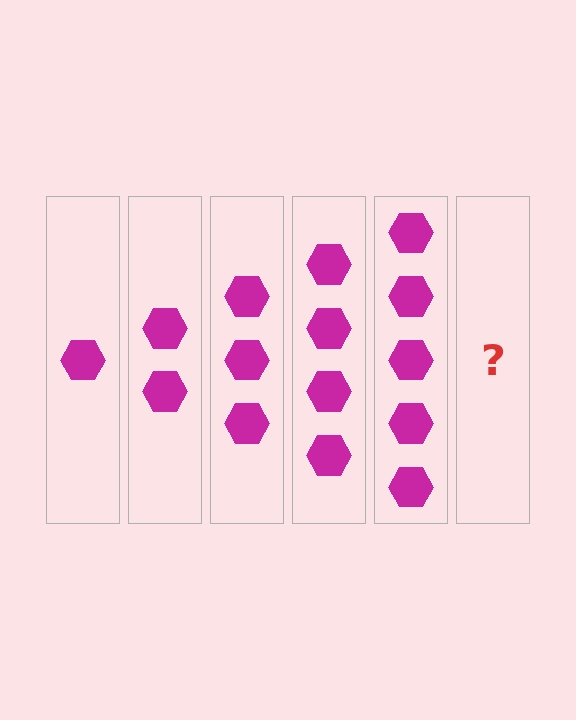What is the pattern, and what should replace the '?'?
The pattern is that each step adds one more hexagon. The '?' should be 6 hexagons.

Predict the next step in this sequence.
The next step is 6 hexagons.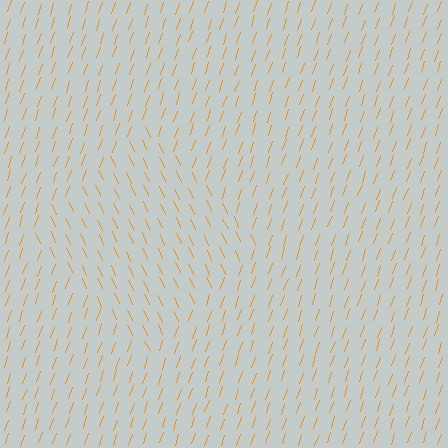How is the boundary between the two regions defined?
The boundary is defined purely by a change in line orientation (approximately 45 degrees difference). All lines are the same color and thickness.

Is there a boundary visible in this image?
Yes, there is a texture boundary formed by a change in line orientation.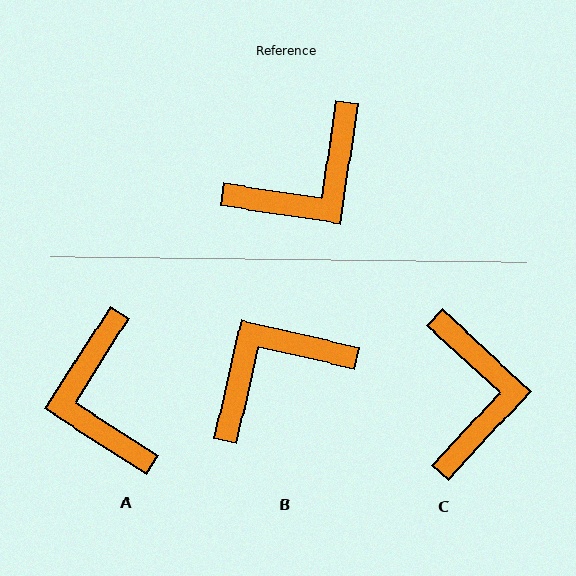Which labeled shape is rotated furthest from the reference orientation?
B, about 176 degrees away.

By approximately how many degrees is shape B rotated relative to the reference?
Approximately 176 degrees counter-clockwise.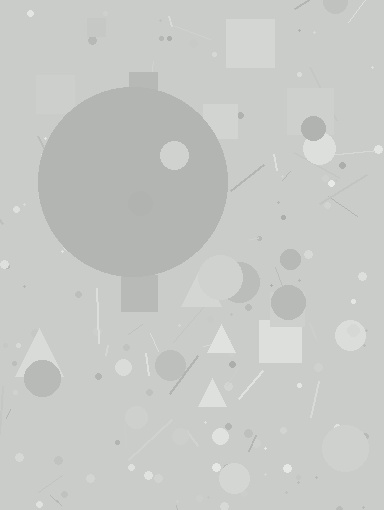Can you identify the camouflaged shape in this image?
The camouflaged shape is a circle.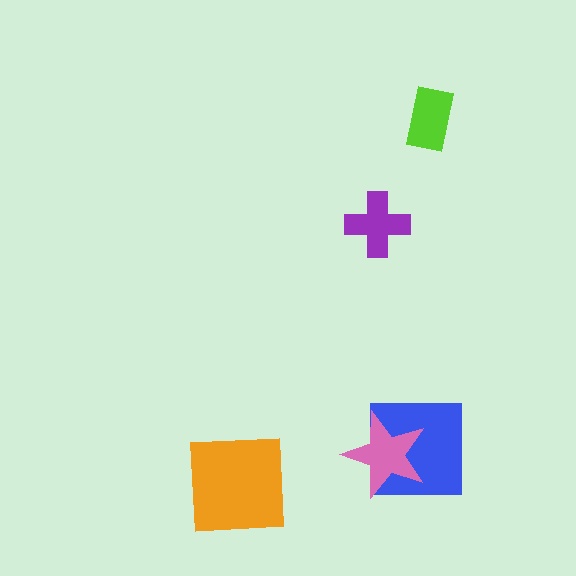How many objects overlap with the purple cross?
0 objects overlap with the purple cross.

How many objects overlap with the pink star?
1 object overlaps with the pink star.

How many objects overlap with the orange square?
0 objects overlap with the orange square.